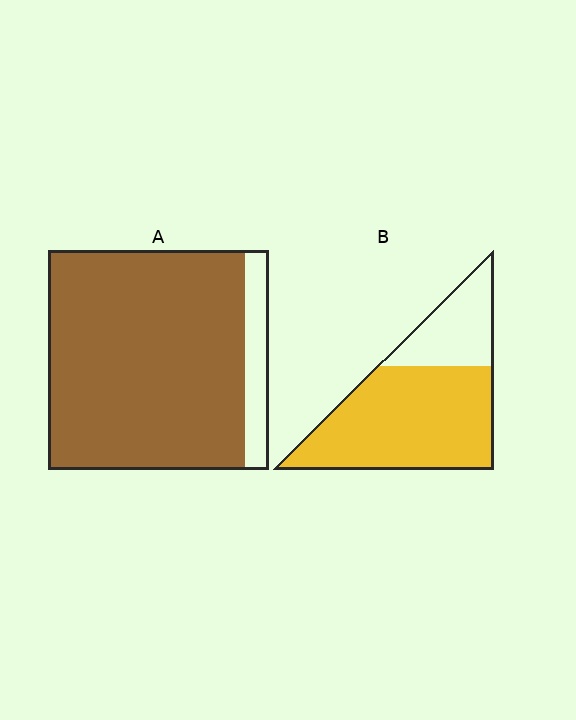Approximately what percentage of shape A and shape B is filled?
A is approximately 90% and B is approximately 70%.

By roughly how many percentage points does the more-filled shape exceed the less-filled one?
By roughly 15 percentage points (A over B).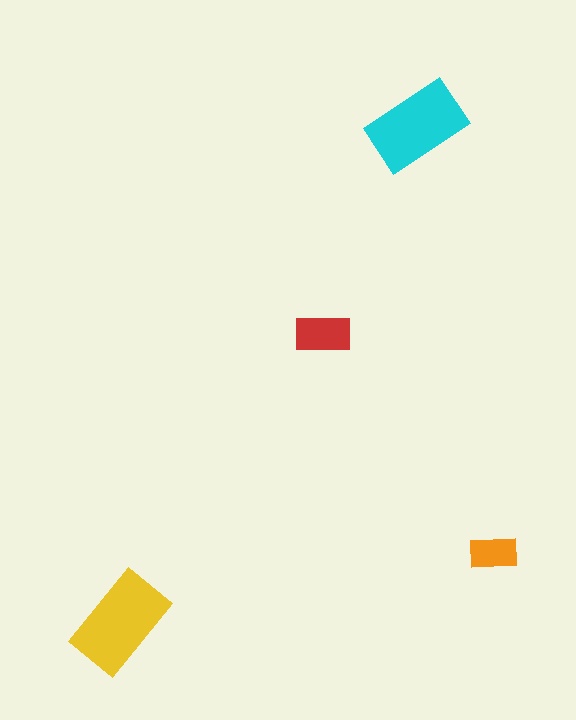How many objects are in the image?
There are 4 objects in the image.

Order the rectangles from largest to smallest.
the yellow one, the cyan one, the red one, the orange one.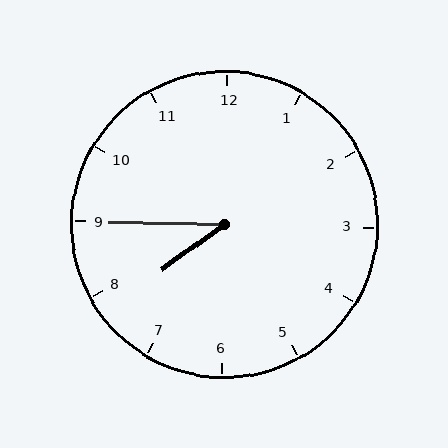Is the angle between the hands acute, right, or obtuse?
It is acute.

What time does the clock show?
7:45.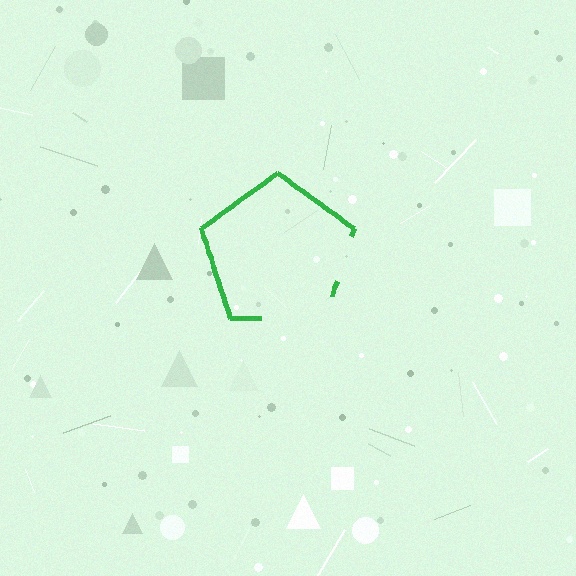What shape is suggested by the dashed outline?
The dashed outline suggests a pentagon.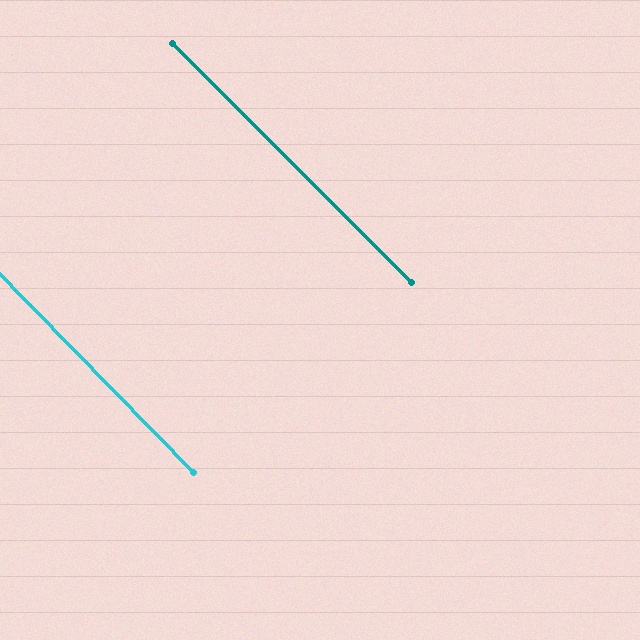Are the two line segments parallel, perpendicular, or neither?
Parallel — their directions differ by only 0.6°.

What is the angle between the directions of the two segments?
Approximately 1 degree.